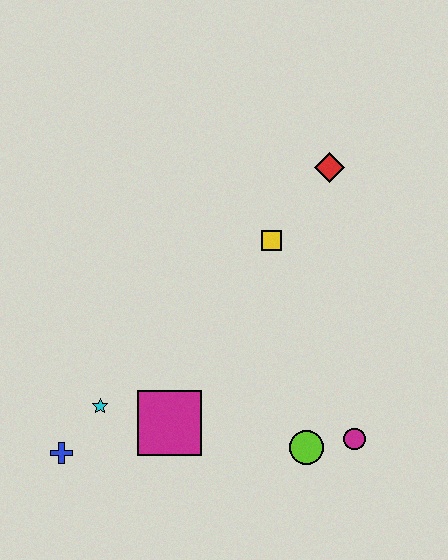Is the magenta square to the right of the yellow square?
No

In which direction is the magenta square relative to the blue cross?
The magenta square is to the right of the blue cross.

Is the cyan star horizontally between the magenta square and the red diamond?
No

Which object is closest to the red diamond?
The yellow square is closest to the red diamond.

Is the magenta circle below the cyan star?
Yes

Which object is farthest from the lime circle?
The red diamond is farthest from the lime circle.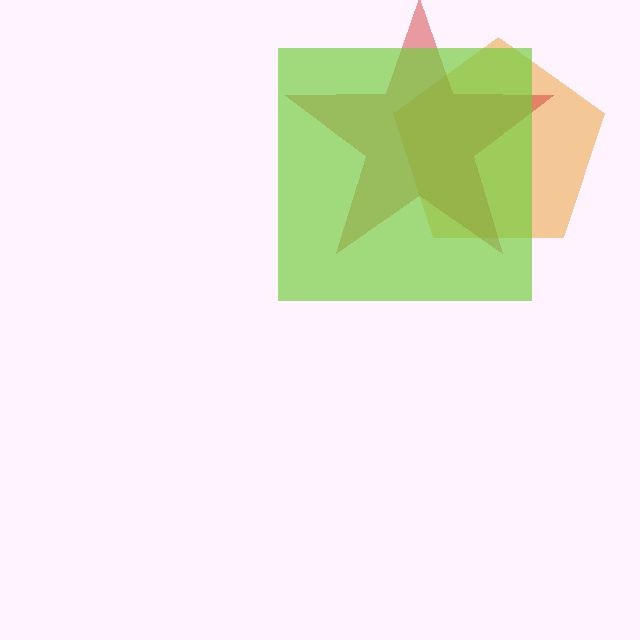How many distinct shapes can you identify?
There are 3 distinct shapes: an orange pentagon, a red star, a lime square.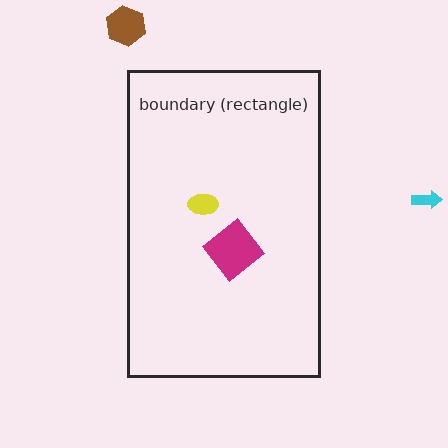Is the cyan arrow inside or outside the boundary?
Outside.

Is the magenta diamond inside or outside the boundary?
Inside.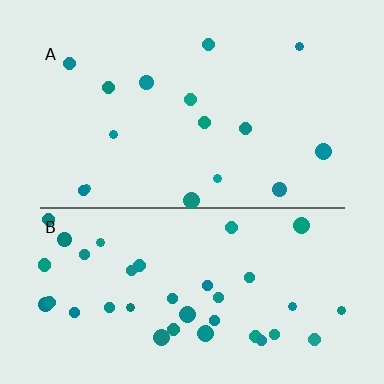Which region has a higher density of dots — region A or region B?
B (the bottom).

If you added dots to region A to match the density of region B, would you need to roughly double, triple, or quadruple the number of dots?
Approximately double.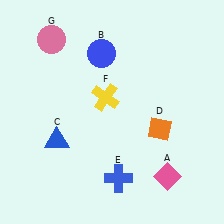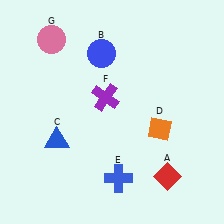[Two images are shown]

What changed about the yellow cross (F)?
In Image 1, F is yellow. In Image 2, it changed to purple.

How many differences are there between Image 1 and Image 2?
There are 2 differences between the two images.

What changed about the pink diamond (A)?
In Image 1, A is pink. In Image 2, it changed to red.